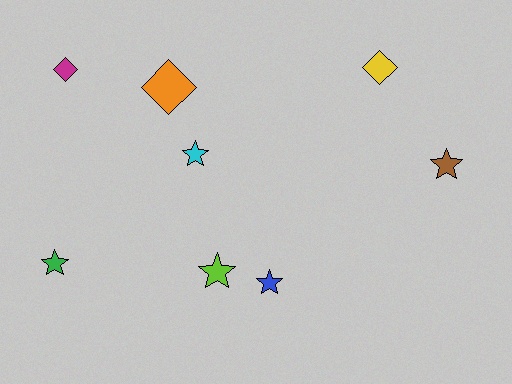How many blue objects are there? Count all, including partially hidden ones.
There is 1 blue object.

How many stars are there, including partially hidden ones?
There are 5 stars.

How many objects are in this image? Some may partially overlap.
There are 8 objects.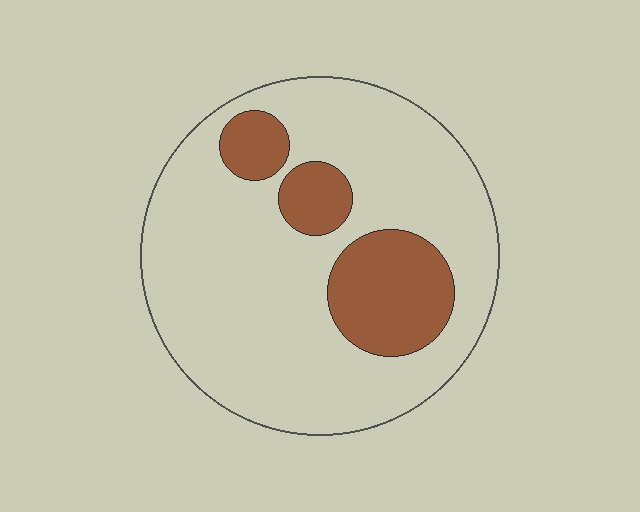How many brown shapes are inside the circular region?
3.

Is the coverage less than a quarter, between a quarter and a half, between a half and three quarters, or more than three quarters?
Less than a quarter.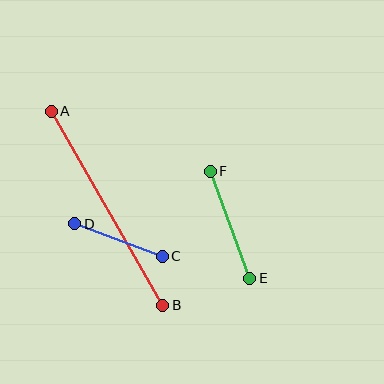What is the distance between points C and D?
The distance is approximately 93 pixels.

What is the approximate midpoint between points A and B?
The midpoint is at approximately (107, 208) pixels.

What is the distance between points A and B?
The distance is approximately 224 pixels.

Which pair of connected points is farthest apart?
Points A and B are farthest apart.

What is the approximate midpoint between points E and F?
The midpoint is at approximately (230, 225) pixels.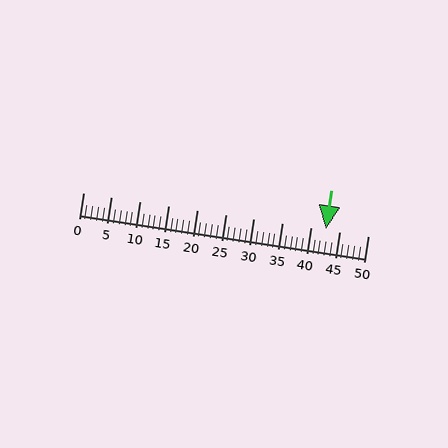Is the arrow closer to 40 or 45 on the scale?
The arrow is closer to 45.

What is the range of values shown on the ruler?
The ruler shows values from 0 to 50.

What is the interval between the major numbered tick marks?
The major tick marks are spaced 5 units apart.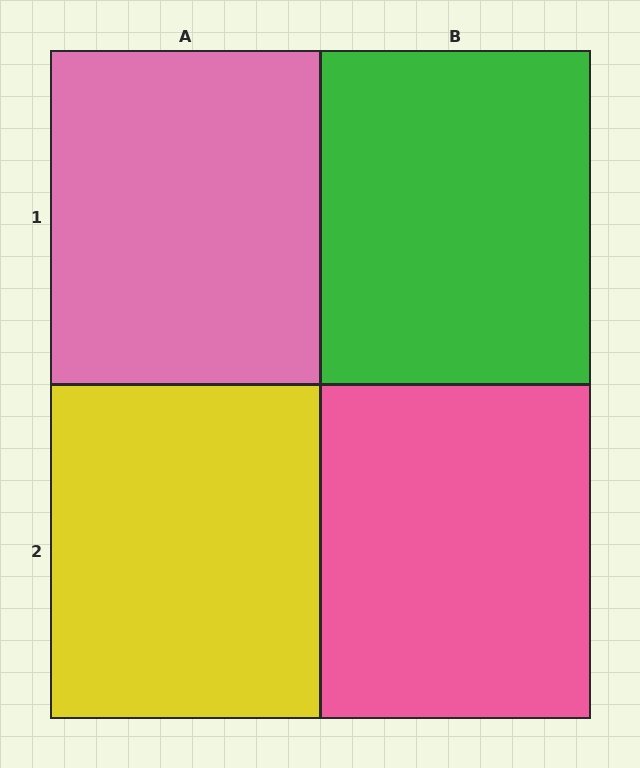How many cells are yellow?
1 cell is yellow.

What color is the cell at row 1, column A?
Pink.